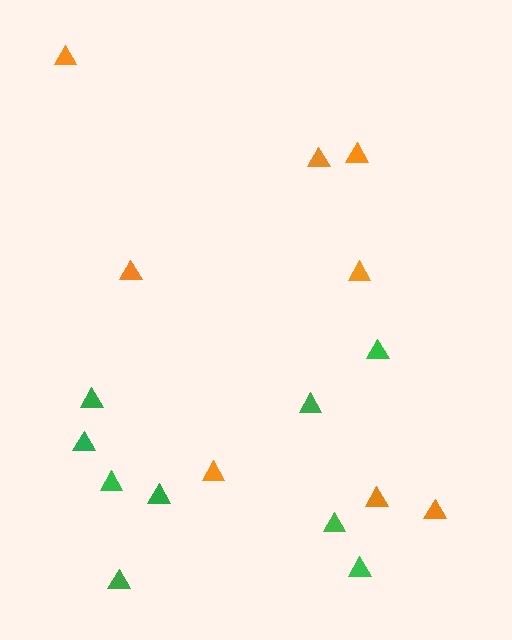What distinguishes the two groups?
There are 2 groups: one group of green triangles (9) and one group of orange triangles (8).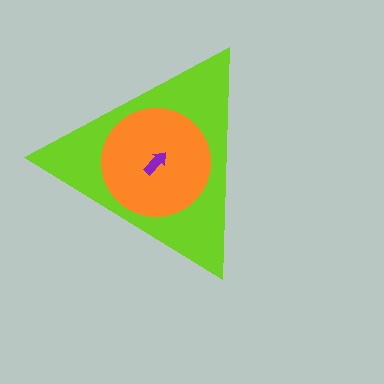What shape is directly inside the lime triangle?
The orange circle.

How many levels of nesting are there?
3.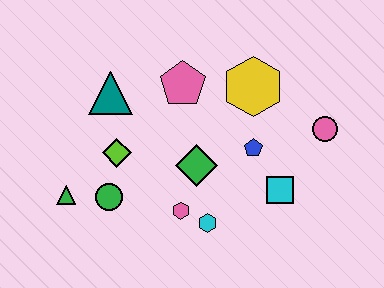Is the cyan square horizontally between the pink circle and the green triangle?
Yes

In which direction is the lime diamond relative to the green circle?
The lime diamond is above the green circle.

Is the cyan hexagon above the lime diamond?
No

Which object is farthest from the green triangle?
The pink circle is farthest from the green triangle.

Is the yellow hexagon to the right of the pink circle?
No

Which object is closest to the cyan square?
The blue pentagon is closest to the cyan square.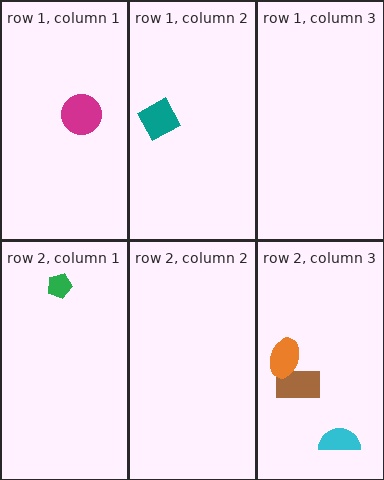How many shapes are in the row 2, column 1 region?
1.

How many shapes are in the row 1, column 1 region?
1.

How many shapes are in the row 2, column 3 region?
3.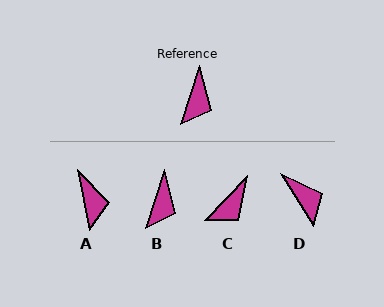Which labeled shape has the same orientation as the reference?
B.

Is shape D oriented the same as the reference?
No, it is off by about 50 degrees.